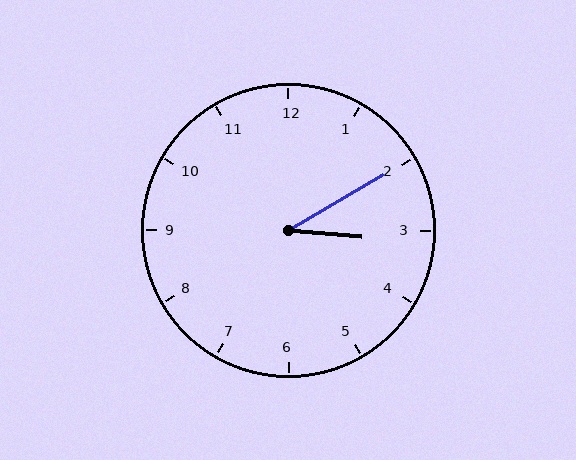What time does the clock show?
3:10.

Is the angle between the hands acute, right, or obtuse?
It is acute.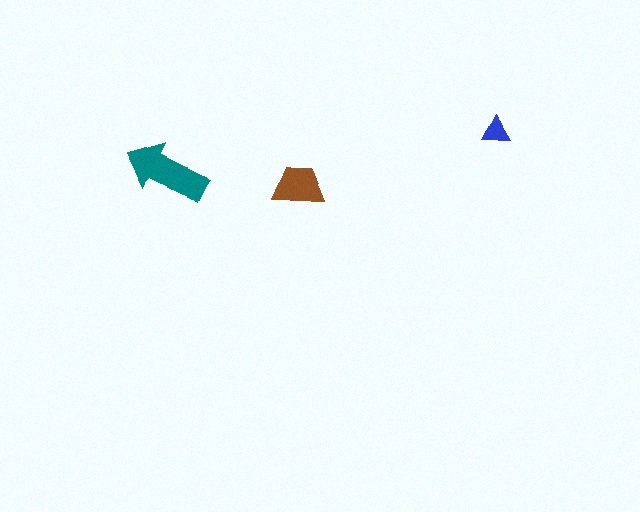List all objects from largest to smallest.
The teal arrow, the brown trapezoid, the blue triangle.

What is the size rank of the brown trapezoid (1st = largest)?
2nd.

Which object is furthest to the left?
The teal arrow is leftmost.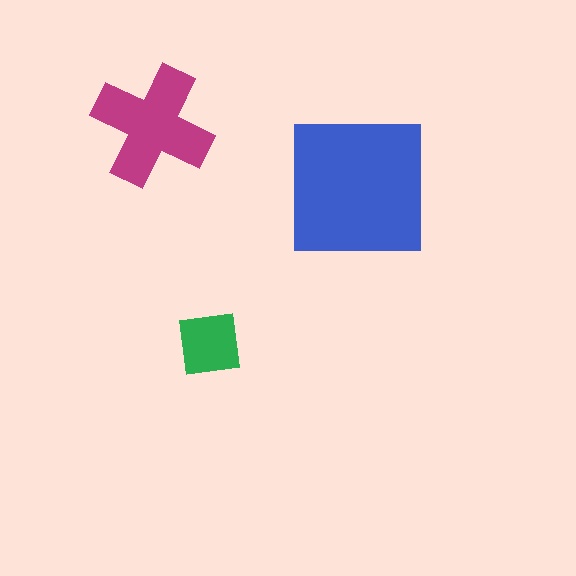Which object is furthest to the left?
The magenta cross is leftmost.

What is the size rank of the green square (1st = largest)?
3rd.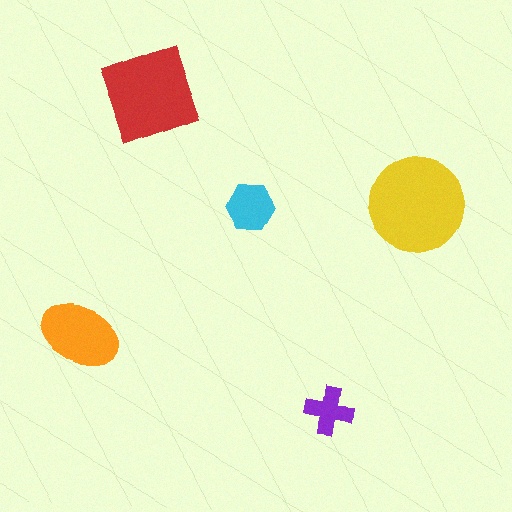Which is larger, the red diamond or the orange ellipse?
The red diamond.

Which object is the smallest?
The purple cross.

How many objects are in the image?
There are 5 objects in the image.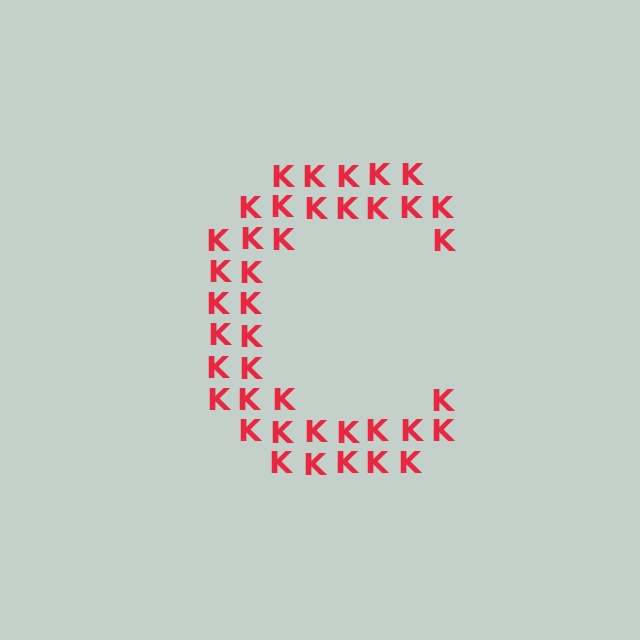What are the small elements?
The small elements are letter K's.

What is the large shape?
The large shape is the letter C.